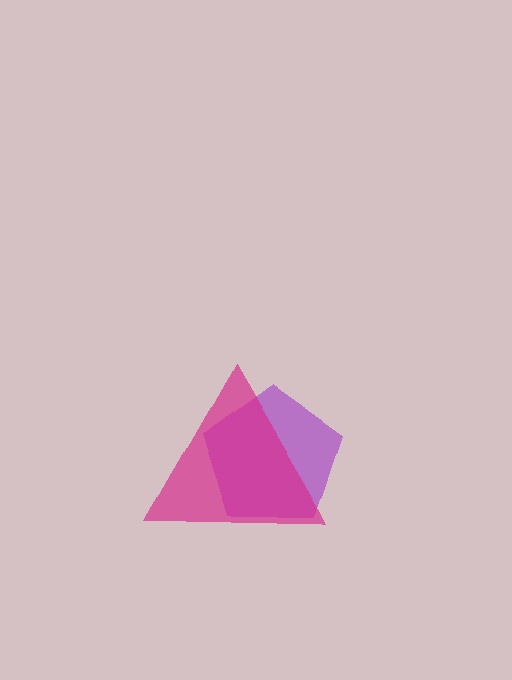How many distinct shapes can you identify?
There are 2 distinct shapes: a purple pentagon, a magenta triangle.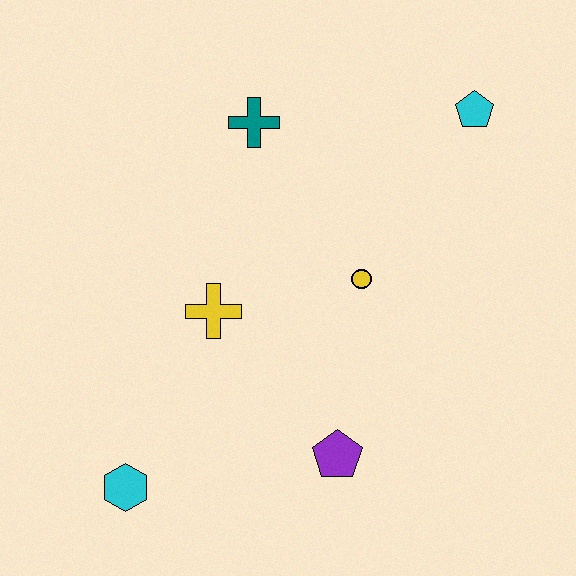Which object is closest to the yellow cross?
The yellow circle is closest to the yellow cross.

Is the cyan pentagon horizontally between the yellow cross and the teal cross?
No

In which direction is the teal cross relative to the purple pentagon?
The teal cross is above the purple pentagon.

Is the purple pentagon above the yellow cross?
No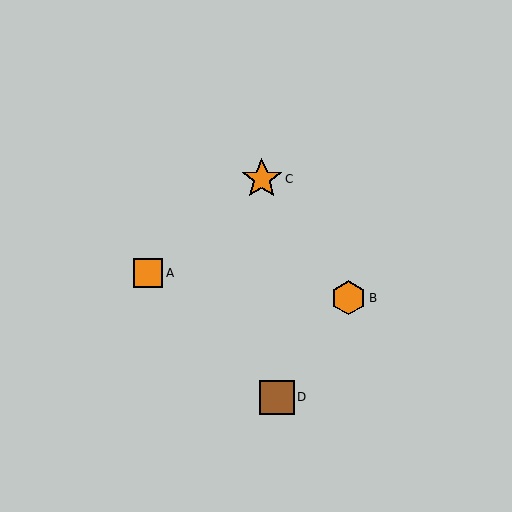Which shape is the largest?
The orange star (labeled C) is the largest.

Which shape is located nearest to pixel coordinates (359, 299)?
The orange hexagon (labeled B) at (349, 298) is nearest to that location.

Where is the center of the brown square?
The center of the brown square is at (277, 397).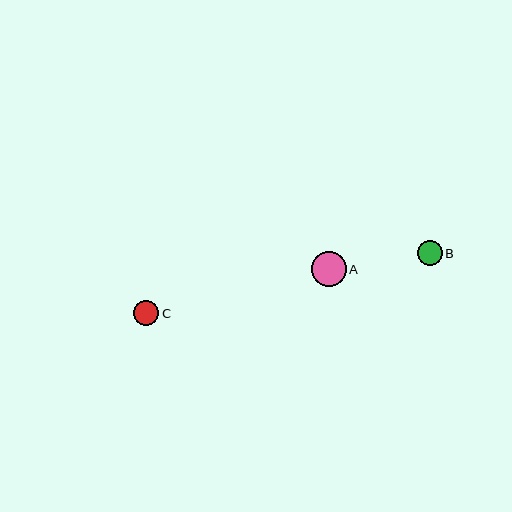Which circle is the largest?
Circle A is the largest with a size of approximately 35 pixels.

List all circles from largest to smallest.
From largest to smallest: A, C, B.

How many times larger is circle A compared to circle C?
Circle A is approximately 1.4 times the size of circle C.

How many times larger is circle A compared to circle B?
Circle A is approximately 1.4 times the size of circle B.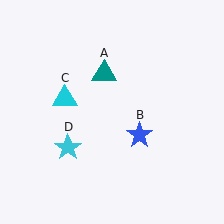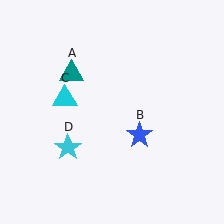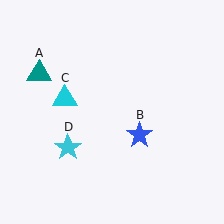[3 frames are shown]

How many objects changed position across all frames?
1 object changed position: teal triangle (object A).